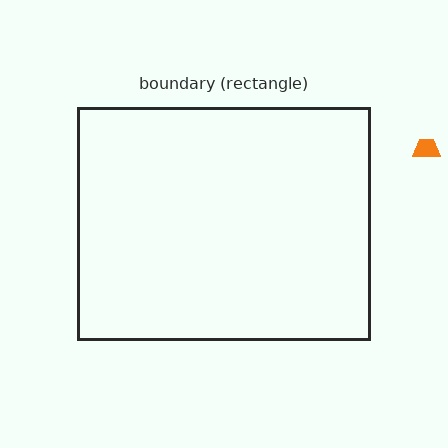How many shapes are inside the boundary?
0 inside, 1 outside.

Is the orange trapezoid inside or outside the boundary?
Outside.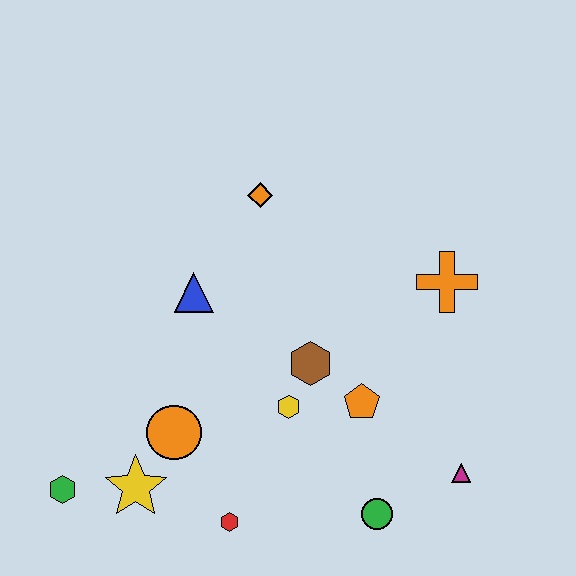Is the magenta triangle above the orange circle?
No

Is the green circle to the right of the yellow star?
Yes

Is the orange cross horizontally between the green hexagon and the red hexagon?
No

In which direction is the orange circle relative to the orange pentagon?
The orange circle is to the left of the orange pentagon.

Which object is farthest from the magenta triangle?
The green hexagon is farthest from the magenta triangle.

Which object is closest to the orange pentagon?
The brown hexagon is closest to the orange pentagon.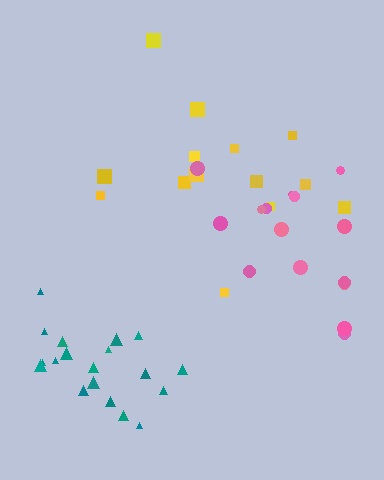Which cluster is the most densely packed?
Teal.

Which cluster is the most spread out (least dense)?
Yellow.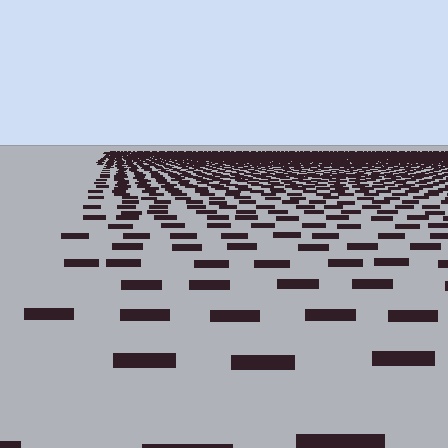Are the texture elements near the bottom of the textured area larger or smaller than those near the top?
Larger. Near the bottom, elements are closer to the viewer and appear at a bigger on-screen size.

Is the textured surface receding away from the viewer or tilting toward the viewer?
The surface is receding away from the viewer. Texture elements get smaller and denser toward the top.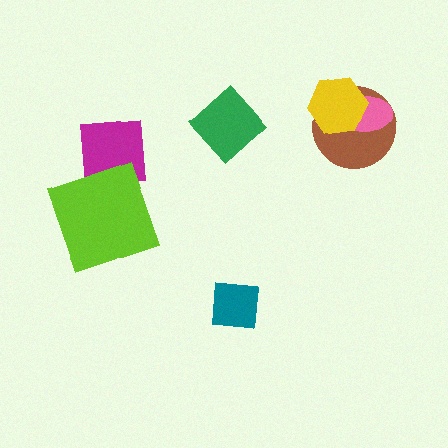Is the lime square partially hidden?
No, no other shape covers it.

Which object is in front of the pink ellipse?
The yellow hexagon is in front of the pink ellipse.